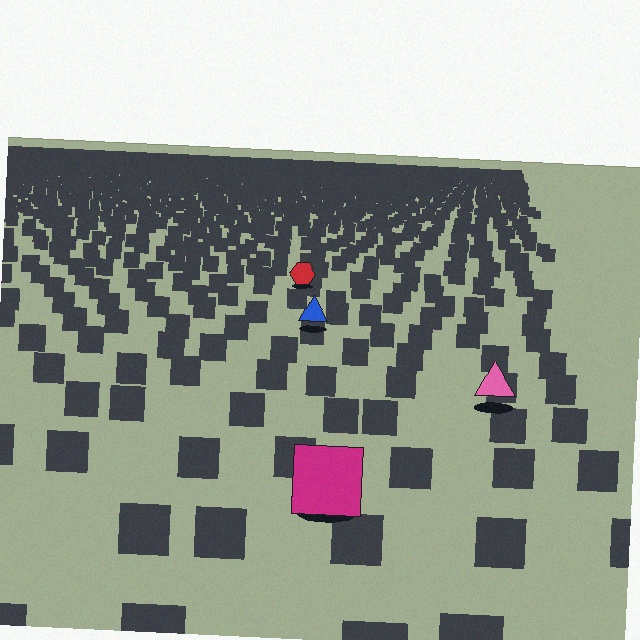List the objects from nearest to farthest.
From nearest to farthest: the magenta square, the pink triangle, the blue triangle, the red hexagon.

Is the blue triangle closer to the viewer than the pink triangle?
No. The pink triangle is closer — you can tell from the texture gradient: the ground texture is coarser near it.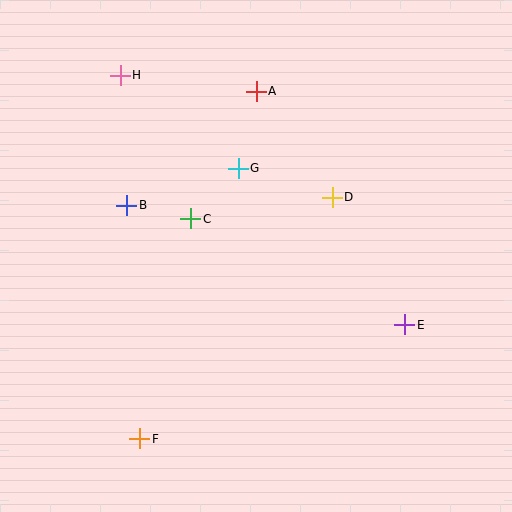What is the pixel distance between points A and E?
The distance between A and E is 276 pixels.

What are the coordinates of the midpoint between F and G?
The midpoint between F and G is at (189, 304).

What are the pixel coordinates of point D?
Point D is at (332, 197).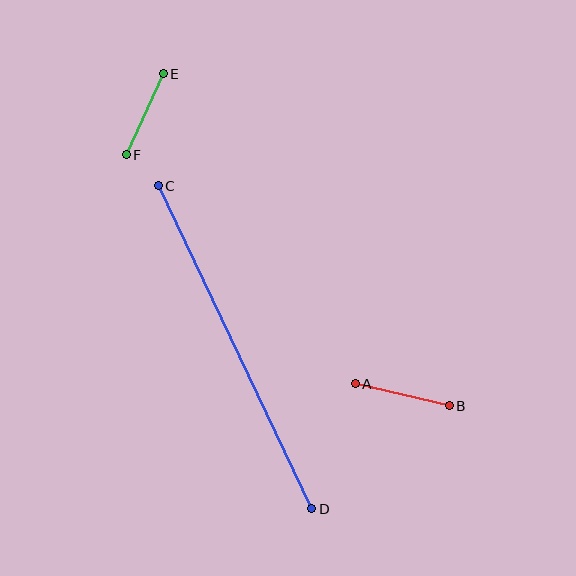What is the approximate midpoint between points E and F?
The midpoint is at approximately (145, 114) pixels.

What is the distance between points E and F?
The distance is approximately 89 pixels.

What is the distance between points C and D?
The distance is approximately 358 pixels.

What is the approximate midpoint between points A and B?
The midpoint is at approximately (402, 395) pixels.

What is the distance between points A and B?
The distance is approximately 96 pixels.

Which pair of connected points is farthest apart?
Points C and D are farthest apart.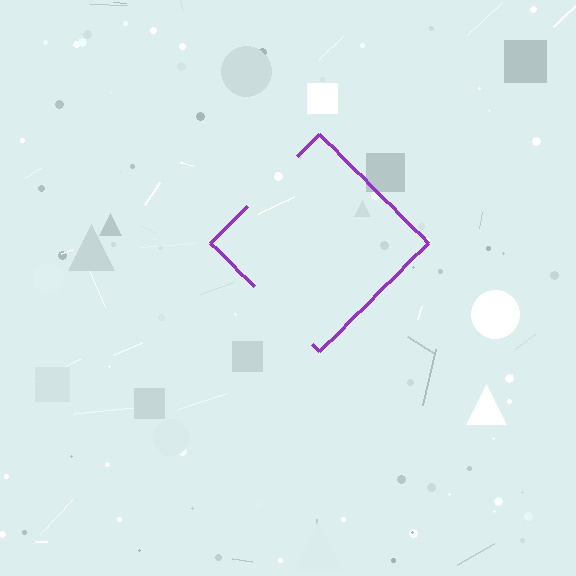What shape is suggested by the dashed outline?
The dashed outline suggests a diamond.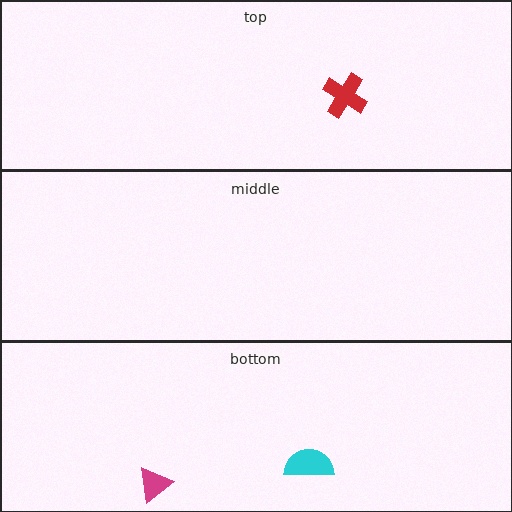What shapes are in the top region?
The red cross.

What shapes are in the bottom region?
The magenta triangle, the cyan semicircle.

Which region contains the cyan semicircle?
The bottom region.